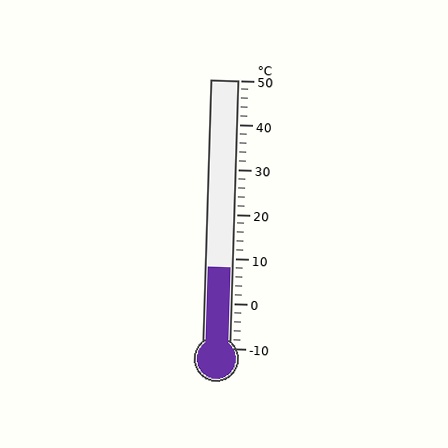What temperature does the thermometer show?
The thermometer shows approximately 8°C.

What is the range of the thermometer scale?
The thermometer scale ranges from -10°C to 50°C.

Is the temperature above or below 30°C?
The temperature is below 30°C.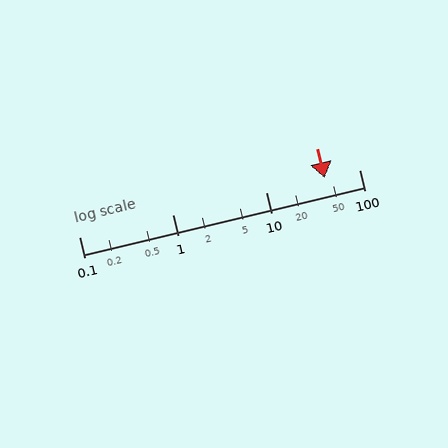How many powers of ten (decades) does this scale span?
The scale spans 3 decades, from 0.1 to 100.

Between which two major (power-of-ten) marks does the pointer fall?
The pointer is between 10 and 100.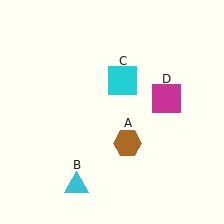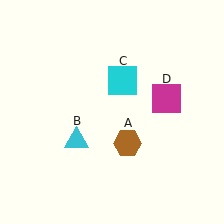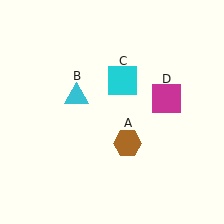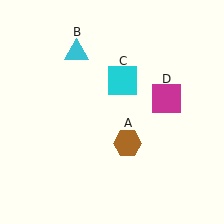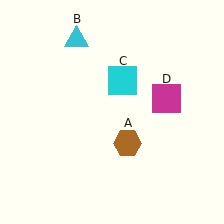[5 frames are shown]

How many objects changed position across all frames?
1 object changed position: cyan triangle (object B).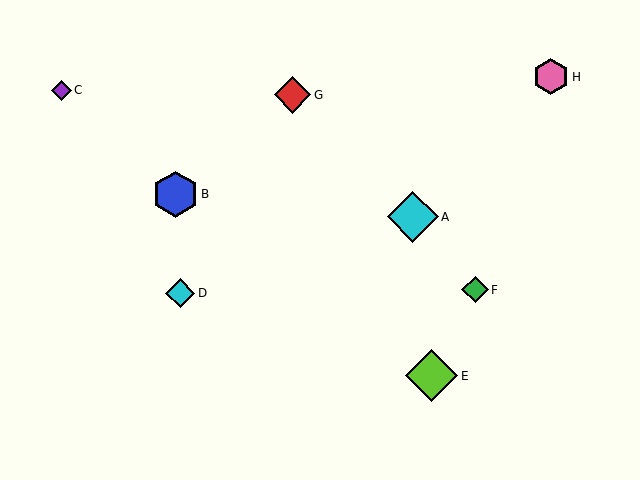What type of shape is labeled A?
Shape A is a cyan diamond.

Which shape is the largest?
The lime diamond (labeled E) is the largest.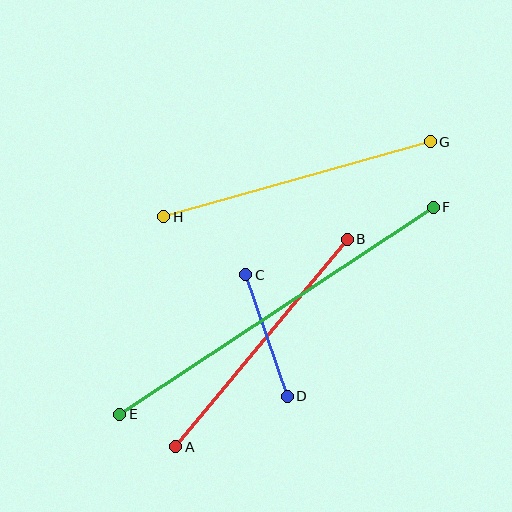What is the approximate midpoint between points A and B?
The midpoint is at approximately (262, 343) pixels.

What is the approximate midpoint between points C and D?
The midpoint is at approximately (267, 336) pixels.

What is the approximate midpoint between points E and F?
The midpoint is at approximately (277, 311) pixels.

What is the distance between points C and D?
The distance is approximately 128 pixels.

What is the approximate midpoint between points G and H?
The midpoint is at approximately (297, 179) pixels.